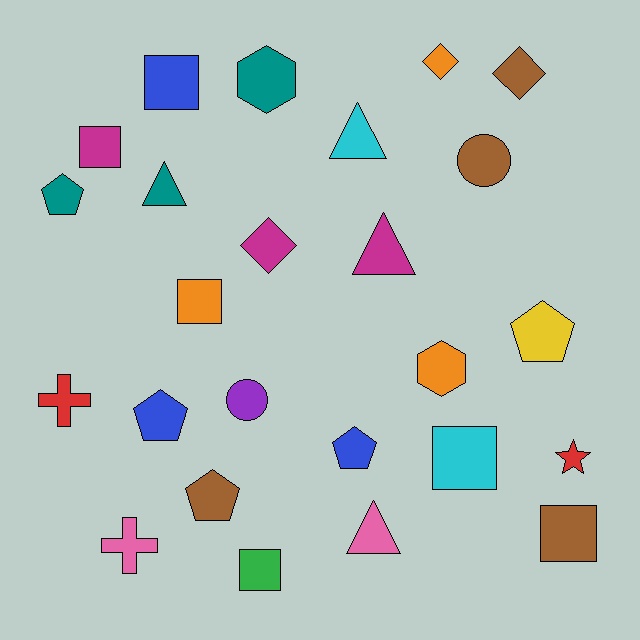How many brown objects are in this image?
There are 4 brown objects.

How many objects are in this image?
There are 25 objects.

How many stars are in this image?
There is 1 star.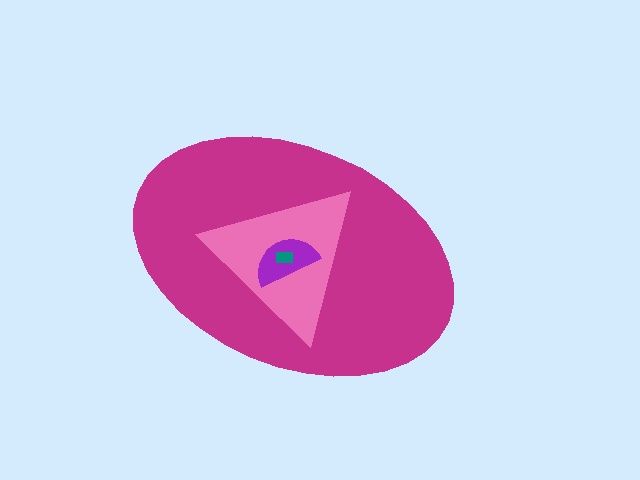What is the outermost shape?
The magenta ellipse.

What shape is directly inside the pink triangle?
The purple semicircle.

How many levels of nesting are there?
4.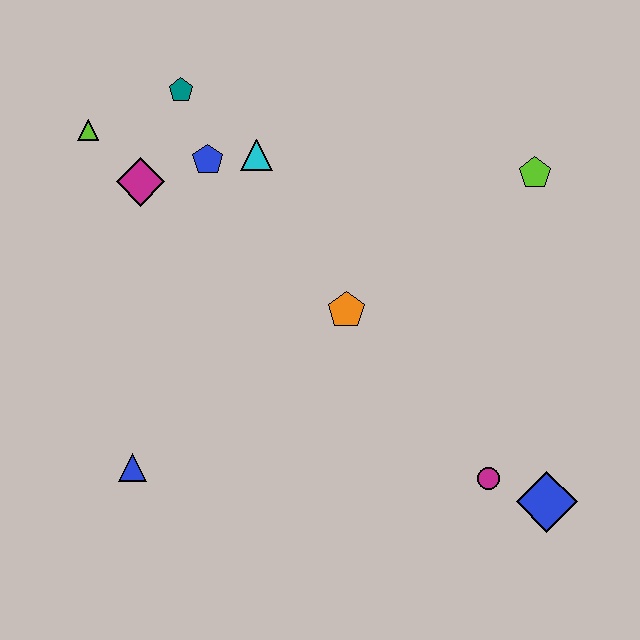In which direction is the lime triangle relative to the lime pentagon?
The lime triangle is to the left of the lime pentagon.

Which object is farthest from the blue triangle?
The lime pentagon is farthest from the blue triangle.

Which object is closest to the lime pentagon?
The orange pentagon is closest to the lime pentagon.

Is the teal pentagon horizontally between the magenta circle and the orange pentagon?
No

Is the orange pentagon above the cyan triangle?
No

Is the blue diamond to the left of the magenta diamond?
No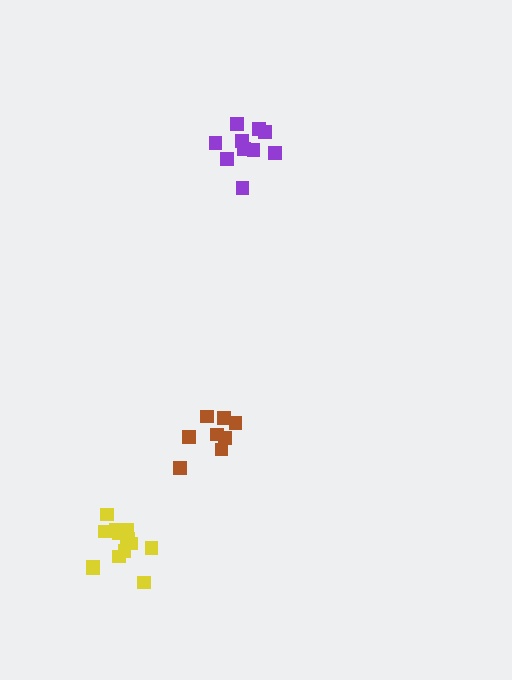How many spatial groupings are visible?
There are 3 spatial groupings.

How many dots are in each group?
Group 1: 10 dots, Group 2: 14 dots, Group 3: 8 dots (32 total).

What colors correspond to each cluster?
The clusters are colored: purple, yellow, brown.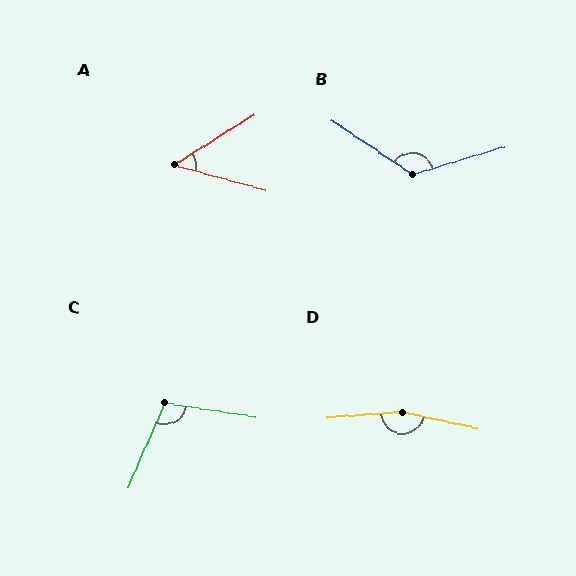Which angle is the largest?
D, at approximately 164 degrees.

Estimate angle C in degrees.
Approximately 104 degrees.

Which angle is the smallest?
A, at approximately 47 degrees.